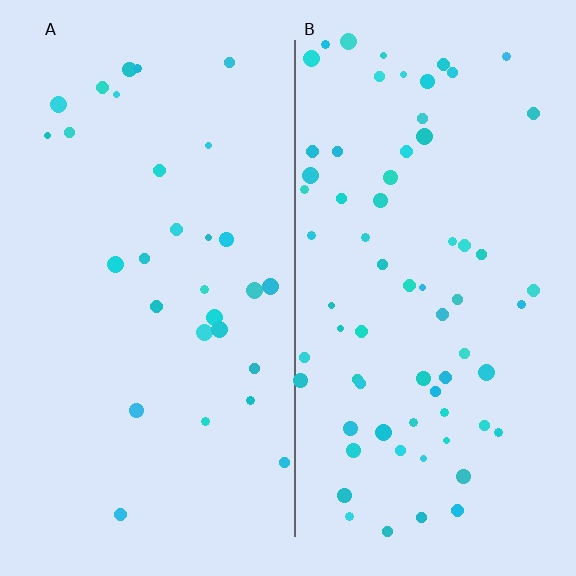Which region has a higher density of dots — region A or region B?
B (the right).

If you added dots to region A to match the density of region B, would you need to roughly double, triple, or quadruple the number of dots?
Approximately double.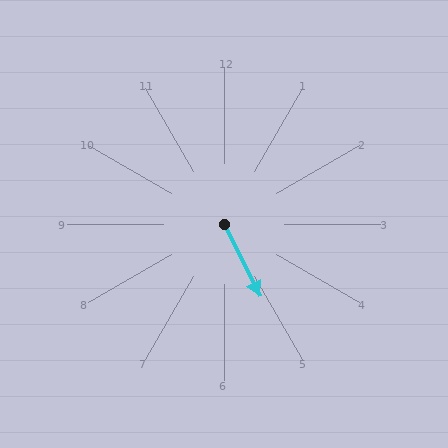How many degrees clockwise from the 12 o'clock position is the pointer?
Approximately 154 degrees.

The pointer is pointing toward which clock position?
Roughly 5 o'clock.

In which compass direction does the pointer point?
Southeast.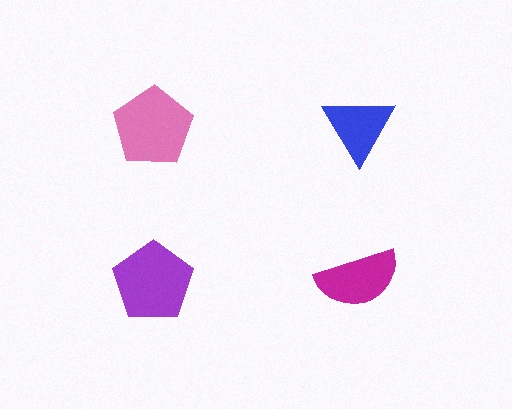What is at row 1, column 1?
A pink pentagon.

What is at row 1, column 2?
A blue triangle.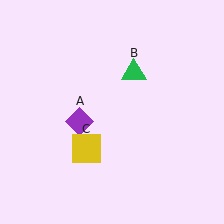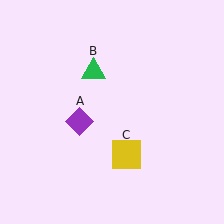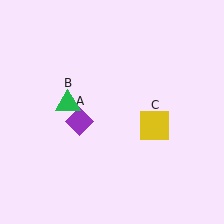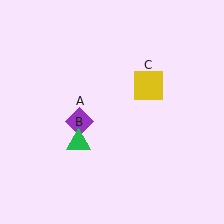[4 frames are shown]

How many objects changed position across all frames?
2 objects changed position: green triangle (object B), yellow square (object C).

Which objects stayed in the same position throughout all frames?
Purple diamond (object A) remained stationary.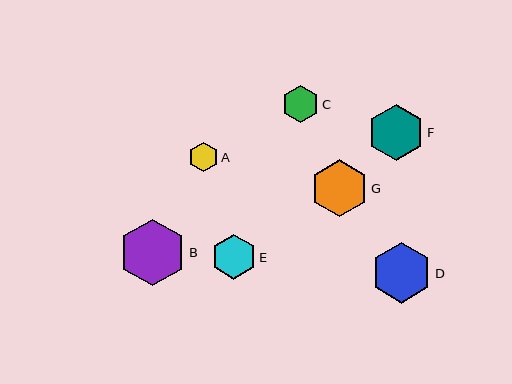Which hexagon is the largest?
Hexagon B is the largest with a size of approximately 67 pixels.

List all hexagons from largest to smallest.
From largest to smallest: B, D, G, F, E, C, A.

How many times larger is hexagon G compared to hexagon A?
Hexagon G is approximately 2.0 times the size of hexagon A.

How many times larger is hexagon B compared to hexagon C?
Hexagon B is approximately 1.8 times the size of hexagon C.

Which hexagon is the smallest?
Hexagon A is the smallest with a size of approximately 29 pixels.